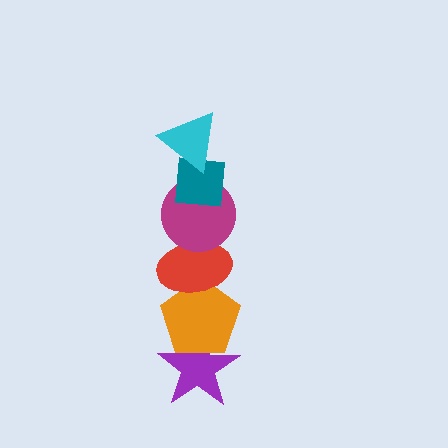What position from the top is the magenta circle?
The magenta circle is 3rd from the top.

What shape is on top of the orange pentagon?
The red ellipse is on top of the orange pentagon.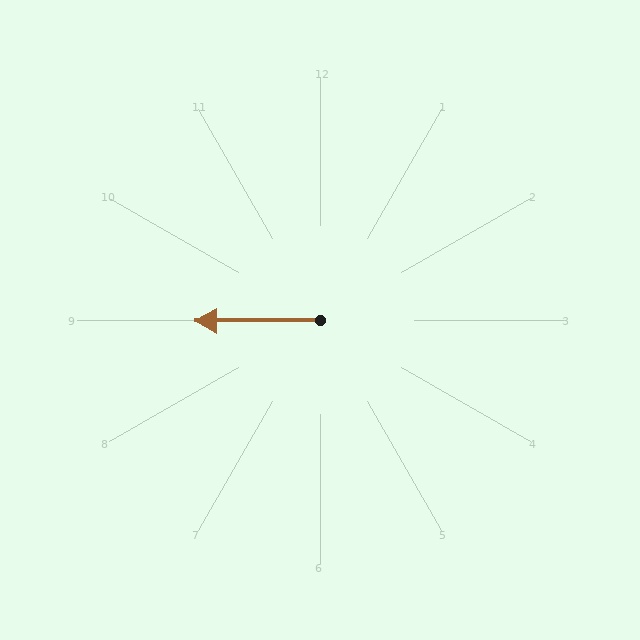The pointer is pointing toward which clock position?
Roughly 9 o'clock.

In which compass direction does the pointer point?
West.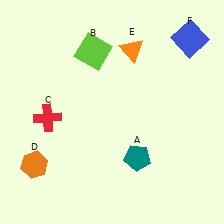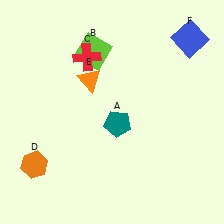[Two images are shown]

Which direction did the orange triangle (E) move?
The orange triangle (E) moved left.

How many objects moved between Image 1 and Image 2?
3 objects moved between the two images.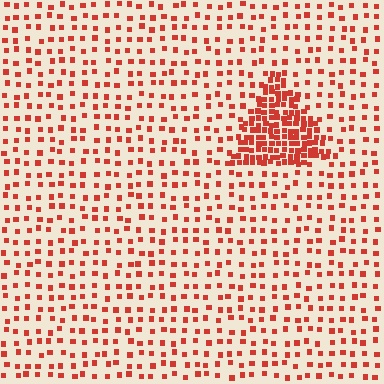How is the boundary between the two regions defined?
The boundary is defined by a change in element density (approximately 3.1x ratio). All elements are the same color, size, and shape.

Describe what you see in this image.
The image contains small red elements arranged at two different densities. A triangle-shaped region is visible where the elements are more densely packed than the surrounding area.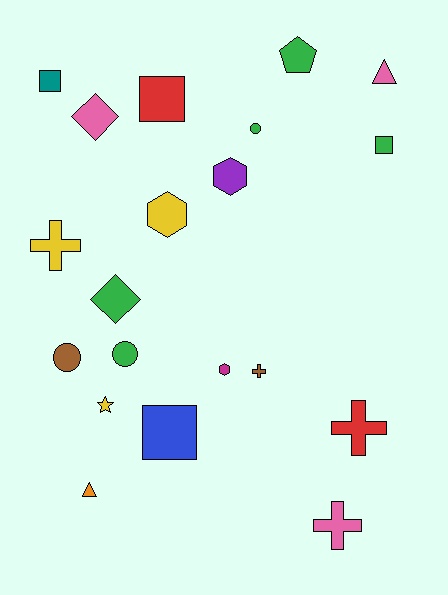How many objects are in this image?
There are 20 objects.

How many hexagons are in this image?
There are 3 hexagons.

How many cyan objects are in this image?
There are no cyan objects.